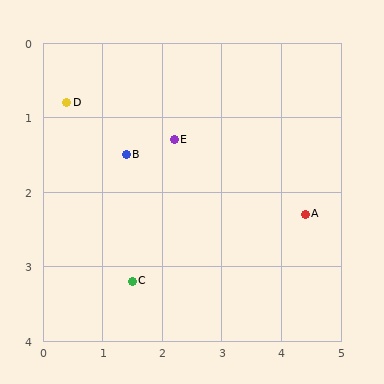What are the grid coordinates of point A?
Point A is at approximately (4.4, 2.3).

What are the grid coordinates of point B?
Point B is at approximately (1.4, 1.5).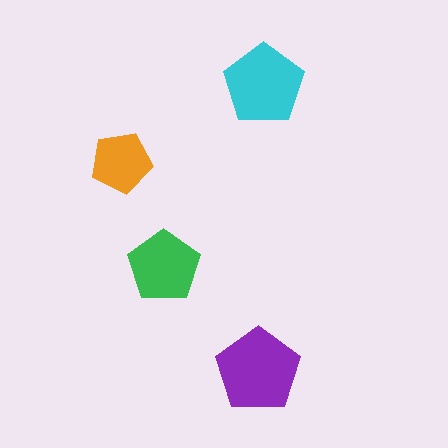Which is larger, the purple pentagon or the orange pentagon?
The purple one.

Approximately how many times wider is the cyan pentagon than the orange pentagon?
About 1.5 times wider.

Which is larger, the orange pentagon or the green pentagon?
The green one.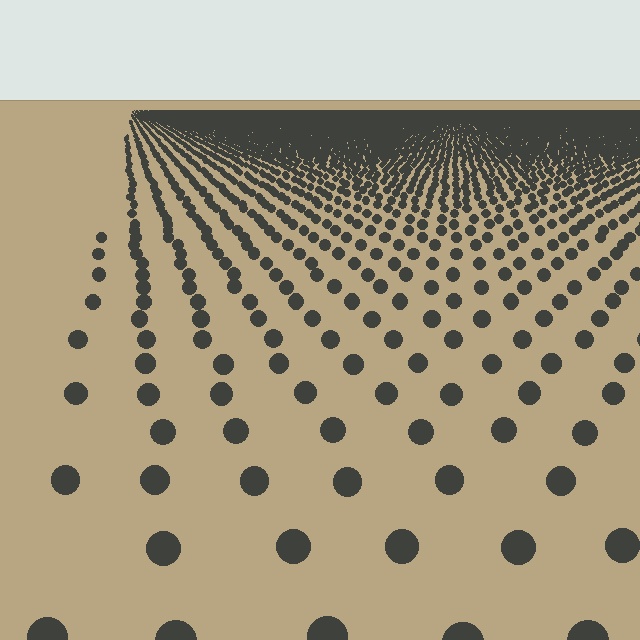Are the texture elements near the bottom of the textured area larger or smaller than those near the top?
Larger. Near the bottom, elements are closer to the viewer and appear at a bigger on-screen size.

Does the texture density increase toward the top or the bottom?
Density increases toward the top.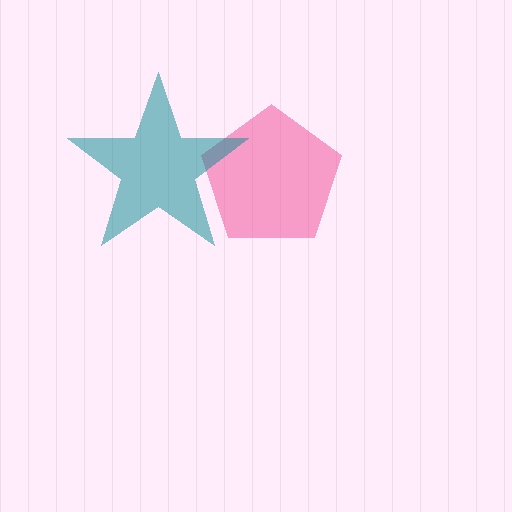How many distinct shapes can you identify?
There are 2 distinct shapes: a pink pentagon, a teal star.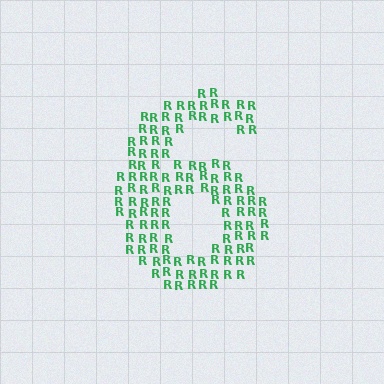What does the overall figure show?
The overall figure shows the digit 6.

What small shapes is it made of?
It is made of small letter R's.